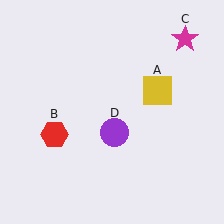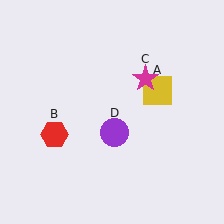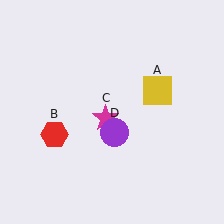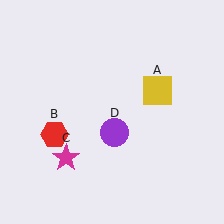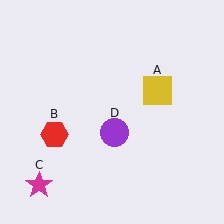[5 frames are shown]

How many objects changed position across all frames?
1 object changed position: magenta star (object C).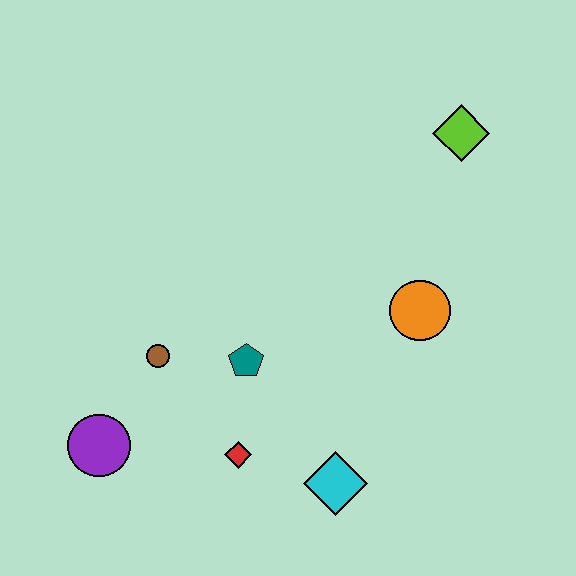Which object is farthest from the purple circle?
The lime diamond is farthest from the purple circle.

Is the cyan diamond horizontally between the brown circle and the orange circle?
Yes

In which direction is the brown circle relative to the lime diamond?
The brown circle is to the left of the lime diamond.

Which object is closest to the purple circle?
The brown circle is closest to the purple circle.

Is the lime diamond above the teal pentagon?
Yes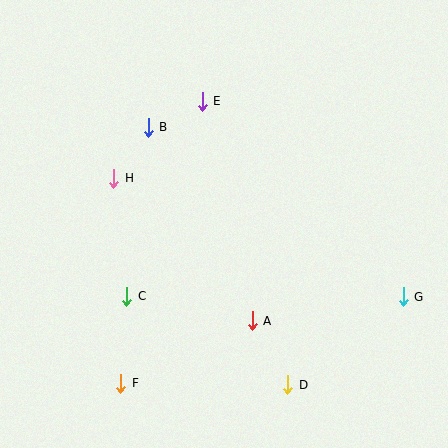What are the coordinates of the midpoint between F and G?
The midpoint between F and G is at (262, 340).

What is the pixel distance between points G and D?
The distance between G and D is 146 pixels.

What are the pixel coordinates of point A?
Point A is at (252, 321).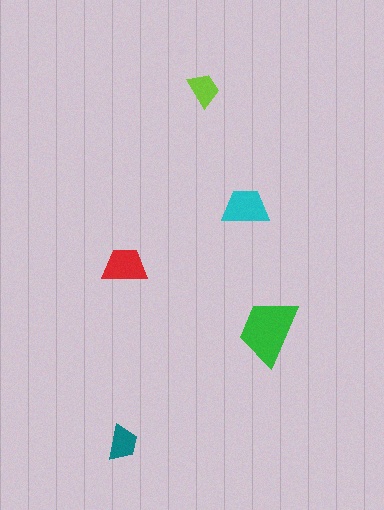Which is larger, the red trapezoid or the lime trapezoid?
The red one.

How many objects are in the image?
There are 5 objects in the image.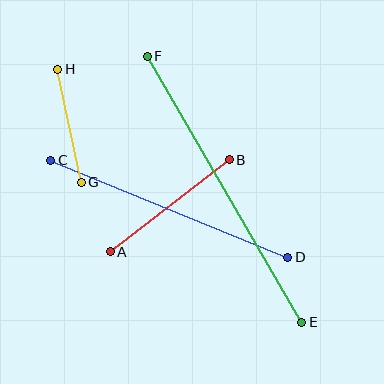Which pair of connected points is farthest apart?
Points E and F are farthest apart.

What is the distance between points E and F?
The distance is approximately 307 pixels.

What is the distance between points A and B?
The distance is approximately 150 pixels.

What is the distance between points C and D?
The distance is approximately 256 pixels.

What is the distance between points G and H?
The distance is approximately 116 pixels.